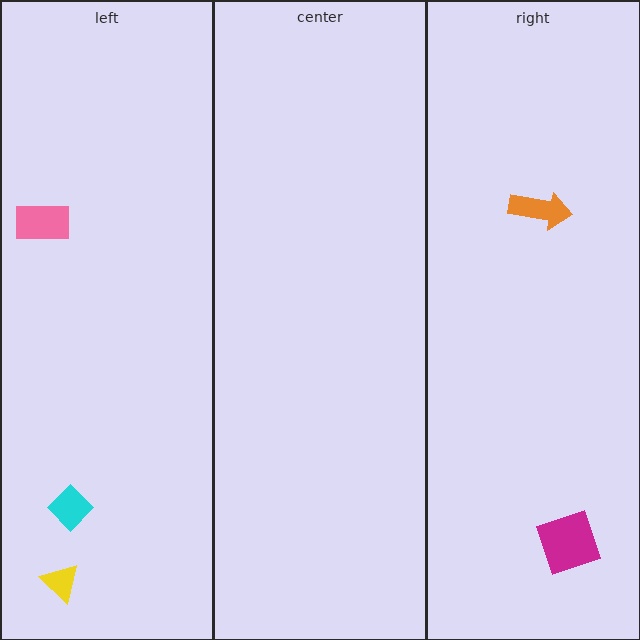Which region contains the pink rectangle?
The left region.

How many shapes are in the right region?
2.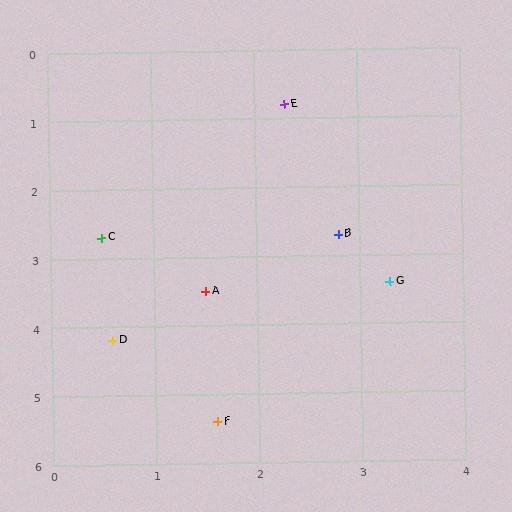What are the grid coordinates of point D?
Point D is at approximately (0.6, 4.2).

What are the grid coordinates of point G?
Point G is at approximately (3.3, 3.4).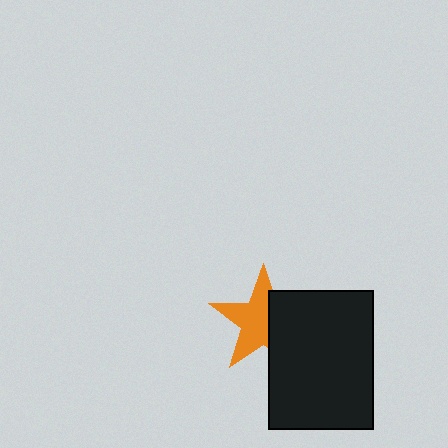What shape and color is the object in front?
The object in front is a black rectangle.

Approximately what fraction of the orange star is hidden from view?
Roughly 41% of the orange star is hidden behind the black rectangle.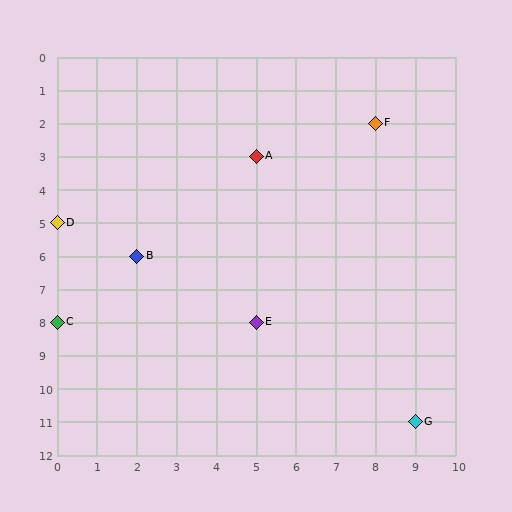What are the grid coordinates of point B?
Point B is at grid coordinates (2, 6).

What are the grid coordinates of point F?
Point F is at grid coordinates (8, 2).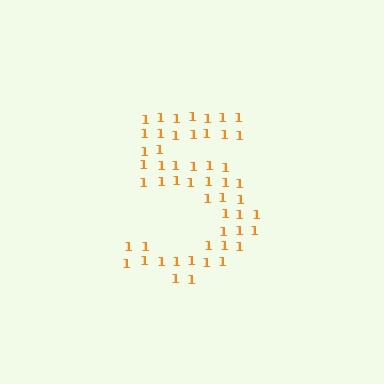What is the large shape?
The large shape is the digit 5.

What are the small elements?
The small elements are digit 1's.